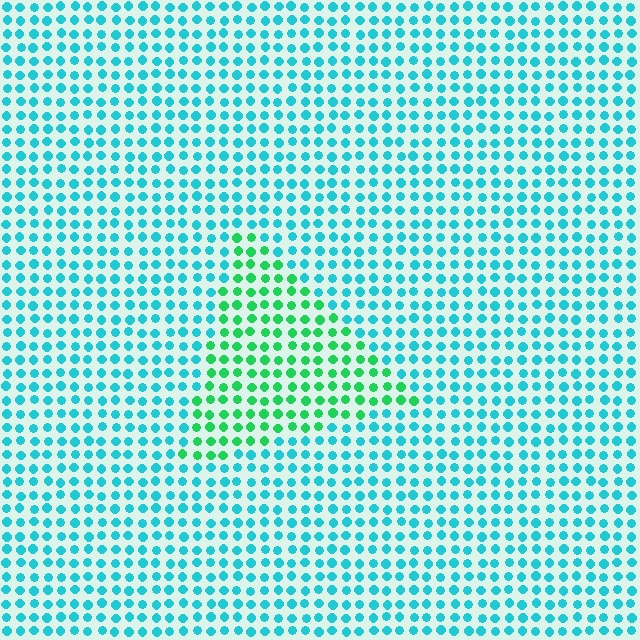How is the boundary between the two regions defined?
The boundary is defined purely by a slight shift in hue (about 44 degrees). Spacing, size, and orientation are identical on both sides.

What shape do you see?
I see a triangle.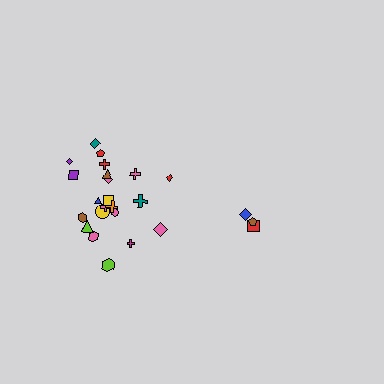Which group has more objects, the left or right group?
The left group.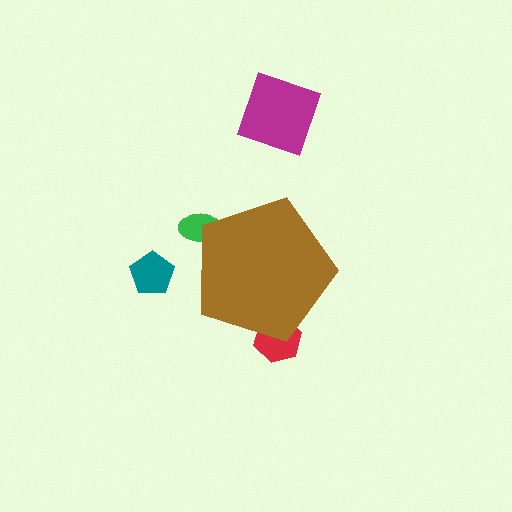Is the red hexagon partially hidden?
Yes, the red hexagon is partially hidden behind the brown pentagon.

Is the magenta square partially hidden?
No, the magenta square is fully visible.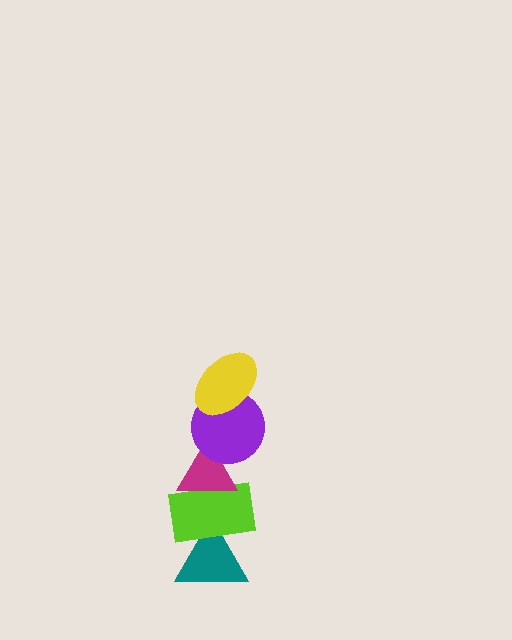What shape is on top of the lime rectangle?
The magenta triangle is on top of the lime rectangle.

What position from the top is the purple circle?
The purple circle is 2nd from the top.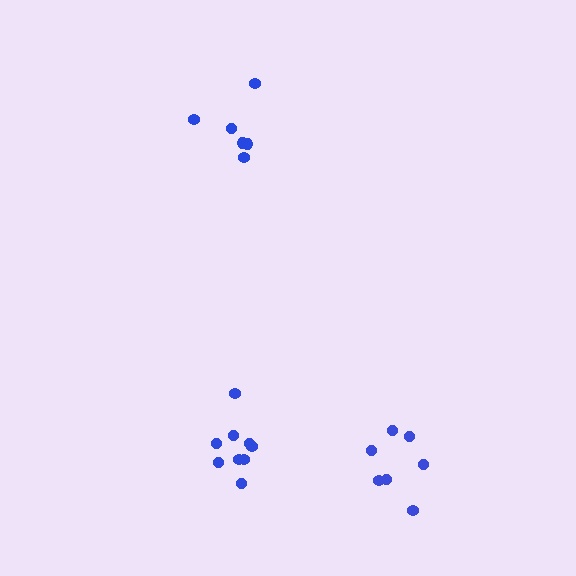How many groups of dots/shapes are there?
There are 3 groups.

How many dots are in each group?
Group 1: 6 dots, Group 2: 7 dots, Group 3: 9 dots (22 total).